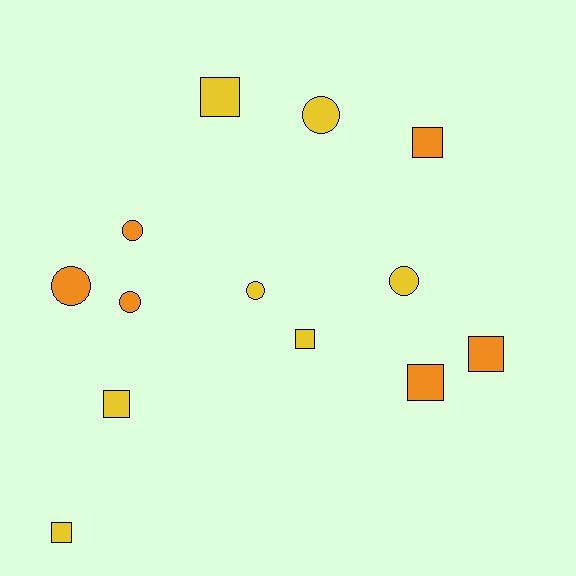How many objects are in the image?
There are 13 objects.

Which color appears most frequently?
Yellow, with 7 objects.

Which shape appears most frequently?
Square, with 7 objects.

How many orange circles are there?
There are 3 orange circles.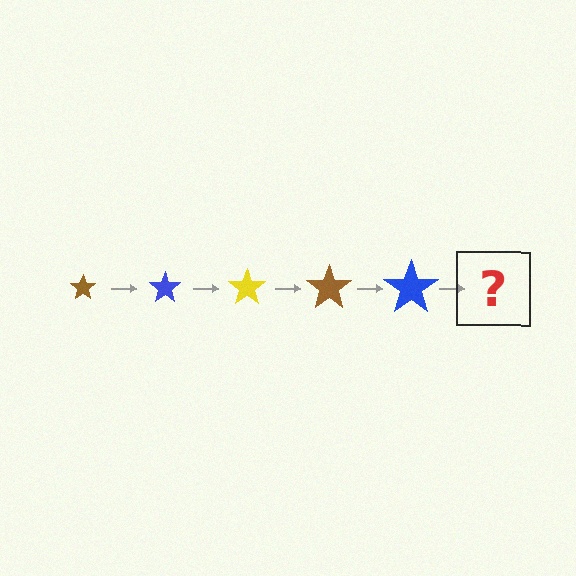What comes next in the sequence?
The next element should be a yellow star, larger than the previous one.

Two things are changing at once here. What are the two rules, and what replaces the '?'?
The two rules are that the star grows larger each step and the color cycles through brown, blue, and yellow. The '?' should be a yellow star, larger than the previous one.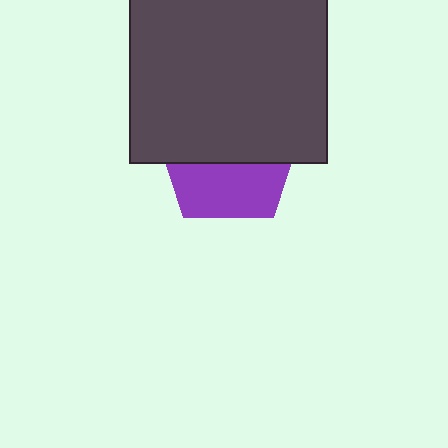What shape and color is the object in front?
The object in front is a dark gray square.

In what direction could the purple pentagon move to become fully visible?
The purple pentagon could move down. That would shift it out from behind the dark gray square entirely.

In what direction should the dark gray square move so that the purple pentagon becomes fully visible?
The dark gray square should move up. That is the shortest direction to clear the overlap and leave the purple pentagon fully visible.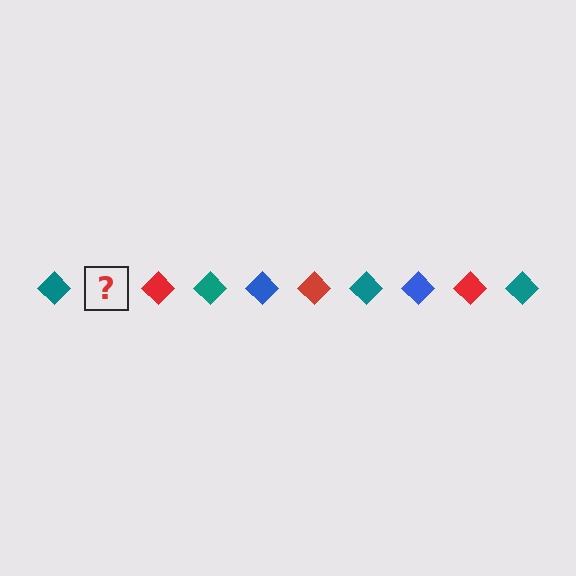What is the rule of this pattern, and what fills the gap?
The rule is that the pattern cycles through teal, blue, red diamonds. The gap should be filled with a blue diamond.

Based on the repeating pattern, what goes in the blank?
The blank should be a blue diamond.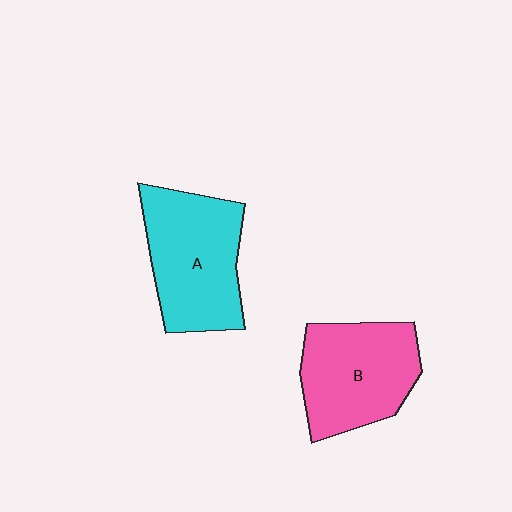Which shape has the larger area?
Shape A (cyan).